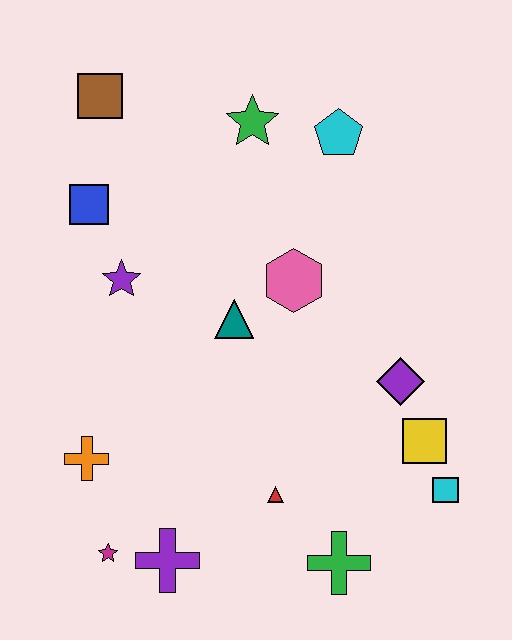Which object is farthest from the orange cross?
The cyan pentagon is farthest from the orange cross.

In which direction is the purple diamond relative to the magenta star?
The purple diamond is to the right of the magenta star.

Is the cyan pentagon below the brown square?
Yes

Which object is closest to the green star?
The cyan pentagon is closest to the green star.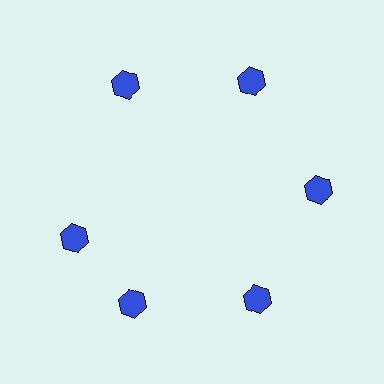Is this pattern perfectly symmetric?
No. The 6 blue hexagons are arranged in a ring, but one element near the 9 o'clock position is rotated out of alignment along the ring, breaking the 6-fold rotational symmetry.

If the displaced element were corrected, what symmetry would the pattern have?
It would have 6-fold rotational symmetry — the pattern would map onto itself every 60 degrees.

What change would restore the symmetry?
The symmetry would be restored by rotating it back into even spacing with its neighbors so that all 6 hexagons sit at equal angles and equal distance from the center.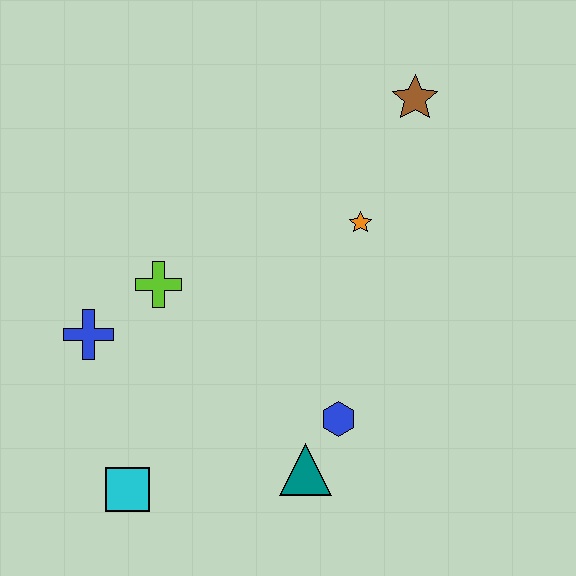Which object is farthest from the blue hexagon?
The brown star is farthest from the blue hexagon.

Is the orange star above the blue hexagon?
Yes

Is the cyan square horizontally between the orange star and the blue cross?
Yes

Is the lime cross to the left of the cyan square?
No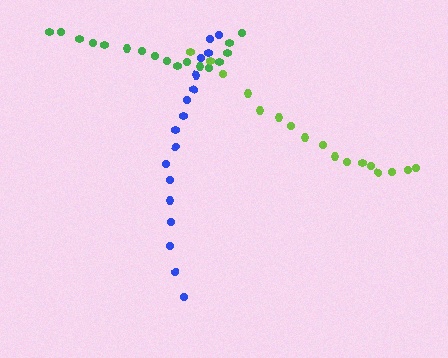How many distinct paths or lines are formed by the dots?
There are 3 distinct paths.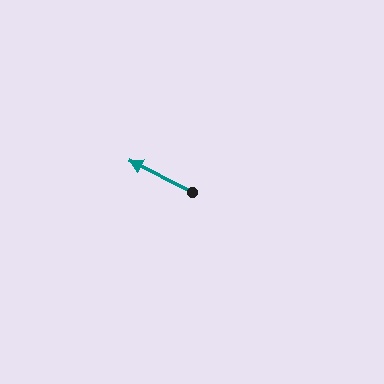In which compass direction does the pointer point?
Northwest.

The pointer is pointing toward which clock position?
Roughly 10 o'clock.